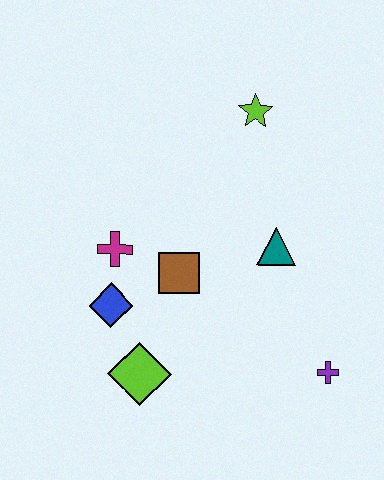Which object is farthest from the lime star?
The lime diamond is farthest from the lime star.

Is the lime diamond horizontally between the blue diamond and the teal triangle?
Yes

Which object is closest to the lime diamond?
The blue diamond is closest to the lime diamond.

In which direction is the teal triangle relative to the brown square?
The teal triangle is to the right of the brown square.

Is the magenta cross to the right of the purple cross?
No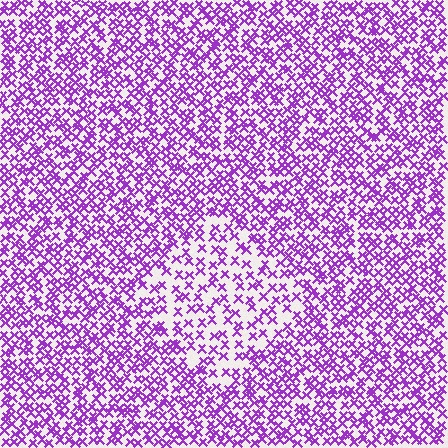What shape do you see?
I see a diamond.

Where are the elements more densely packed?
The elements are more densely packed outside the diamond boundary.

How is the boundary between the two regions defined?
The boundary is defined by a change in element density (approximately 1.9x ratio). All elements are the same color, size, and shape.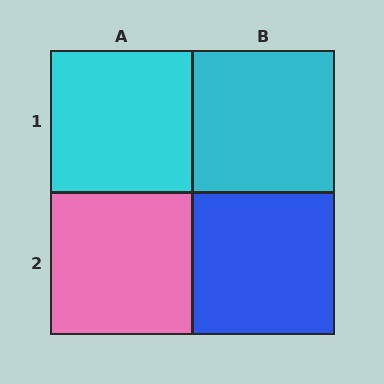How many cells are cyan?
2 cells are cyan.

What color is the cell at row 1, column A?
Cyan.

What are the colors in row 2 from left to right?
Pink, blue.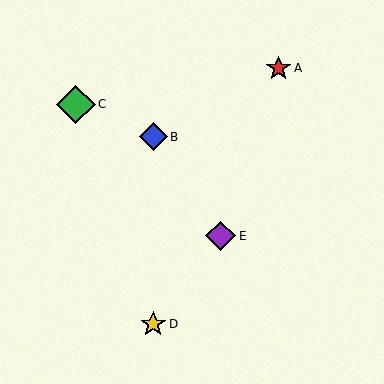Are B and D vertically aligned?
Yes, both are at x≈153.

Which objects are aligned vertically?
Objects B, D are aligned vertically.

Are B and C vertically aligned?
No, B is at x≈153 and C is at x≈76.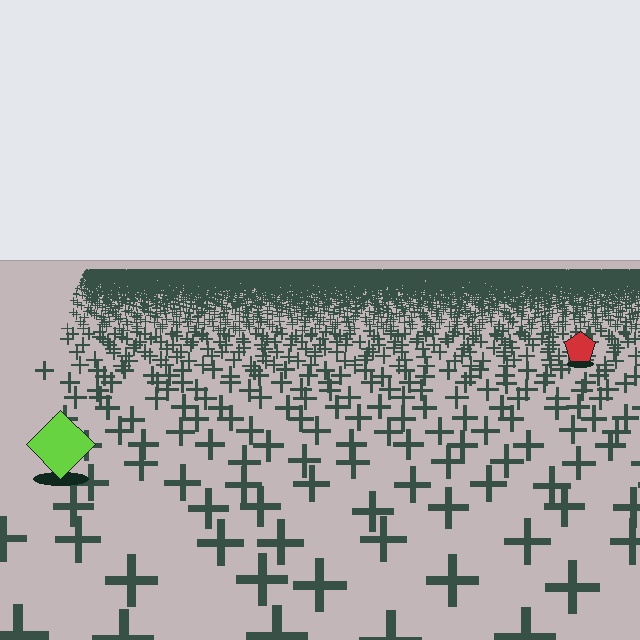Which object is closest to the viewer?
The lime diamond is closest. The texture marks near it are larger and more spread out.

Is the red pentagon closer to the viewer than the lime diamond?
No. The lime diamond is closer — you can tell from the texture gradient: the ground texture is coarser near it.